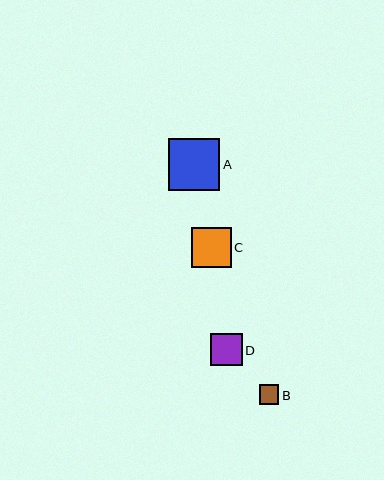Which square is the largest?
Square A is the largest with a size of approximately 51 pixels.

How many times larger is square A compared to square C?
Square A is approximately 1.3 times the size of square C.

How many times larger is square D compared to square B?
Square D is approximately 1.6 times the size of square B.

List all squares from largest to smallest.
From largest to smallest: A, C, D, B.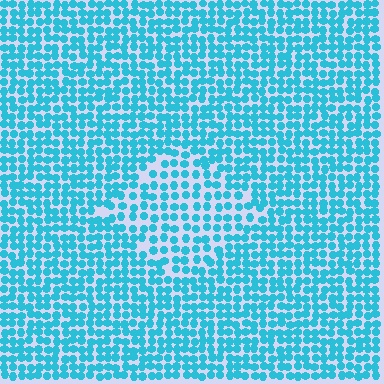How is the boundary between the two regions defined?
The boundary is defined by a change in element density (approximately 1.5x ratio). All elements are the same color, size, and shape.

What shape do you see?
I see a diamond.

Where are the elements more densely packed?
The elements are more densely packed outside the diamond boundary.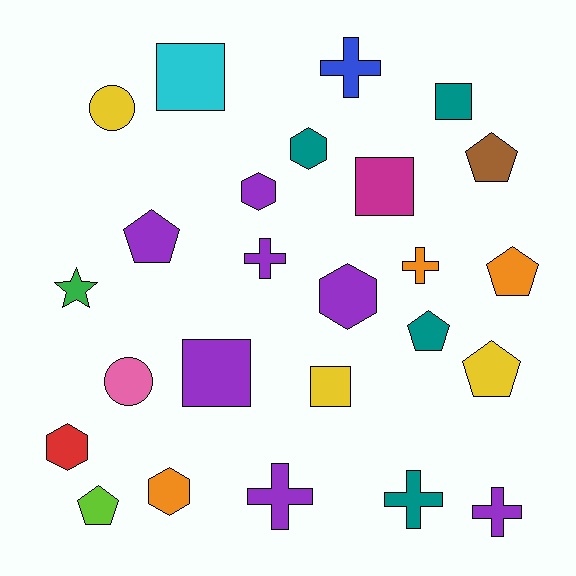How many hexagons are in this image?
There are 5 hexagons.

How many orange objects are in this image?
There are 3 orange objects.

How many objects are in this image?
There are 25 objects.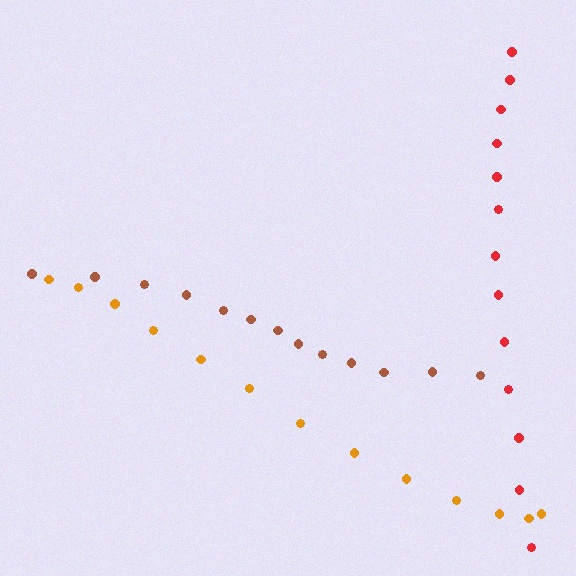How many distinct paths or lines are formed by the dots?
There are 3 distinct paths.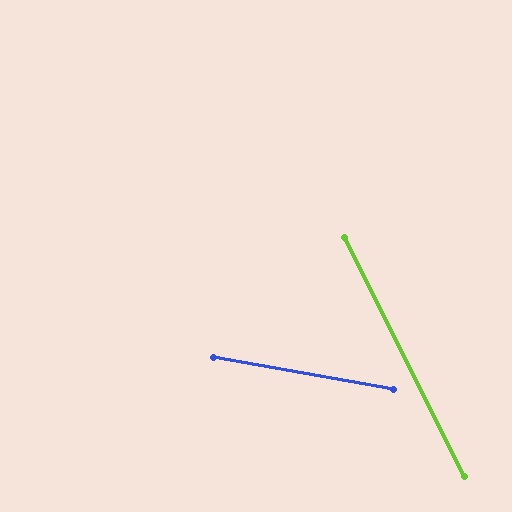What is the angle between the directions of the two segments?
Approximately 53 degrees.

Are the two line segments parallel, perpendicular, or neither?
Neither parallel nor perpendicular — they differ by about 53°.